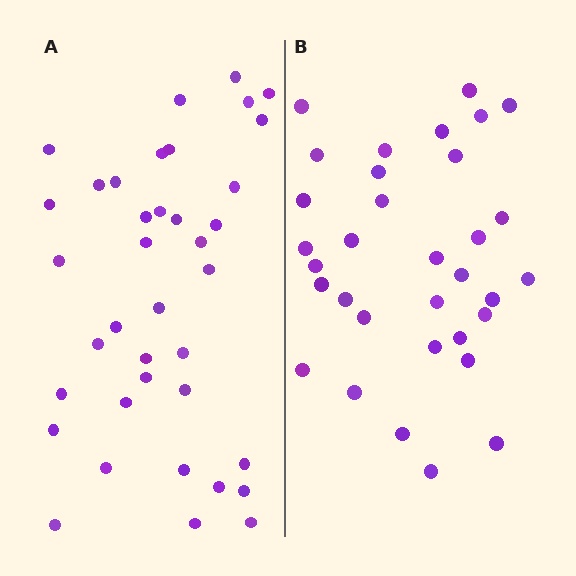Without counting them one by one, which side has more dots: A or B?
Region A (the left region) has more dots.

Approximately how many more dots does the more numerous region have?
Region A has about 5 more dots than region B.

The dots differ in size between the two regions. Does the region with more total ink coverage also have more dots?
No. Region B has more total ink coverage because its dots are larger, but region A actually contains more individual dots. Total area can be misleading — the number of items is what matters here.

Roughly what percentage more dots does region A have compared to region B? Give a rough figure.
About 15% more.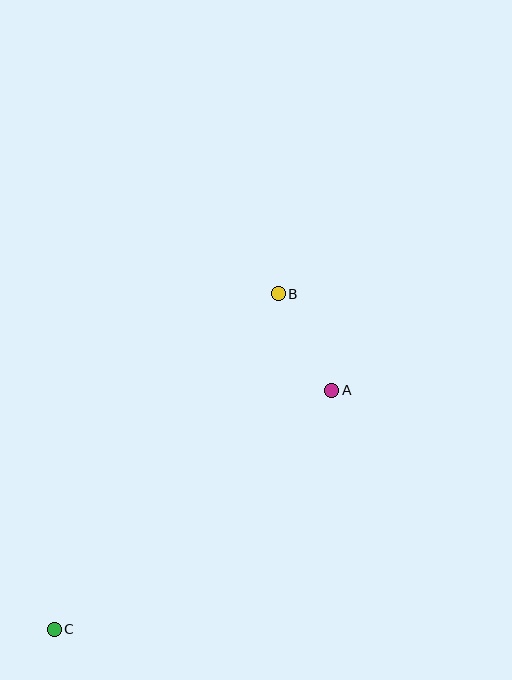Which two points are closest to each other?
Points A and B are closest to each other.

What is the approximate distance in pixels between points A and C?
The distance between A and C is approximately 366 pixels.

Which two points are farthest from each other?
Points B and C are farthest from each other.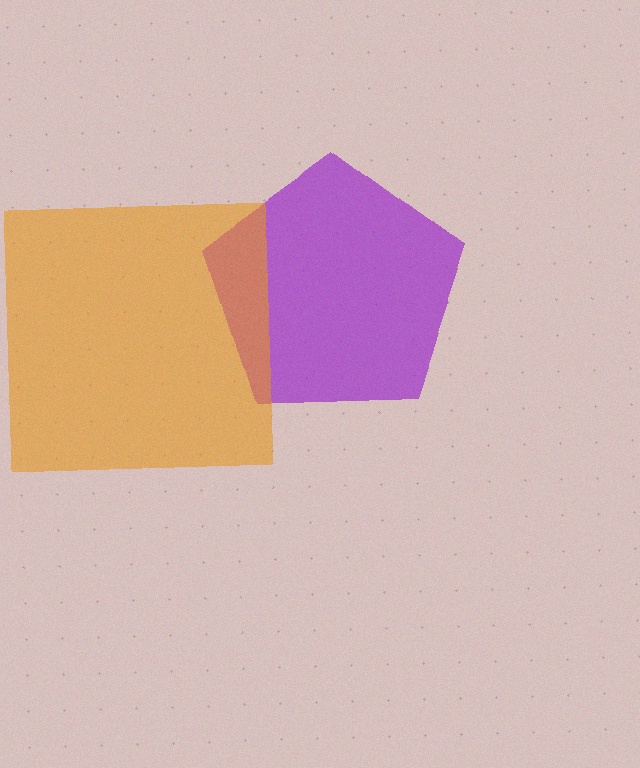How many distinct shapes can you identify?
There are 2 distinct shapes: a purple pentagon, an orange square.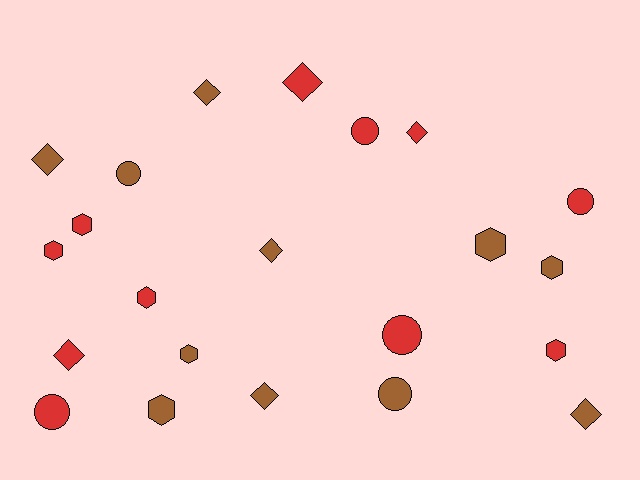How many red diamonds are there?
There are 3 red diamonds.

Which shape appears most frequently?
Diamond, with 8 objects.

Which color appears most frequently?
Red, with 11 objects.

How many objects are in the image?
There are 22 objects.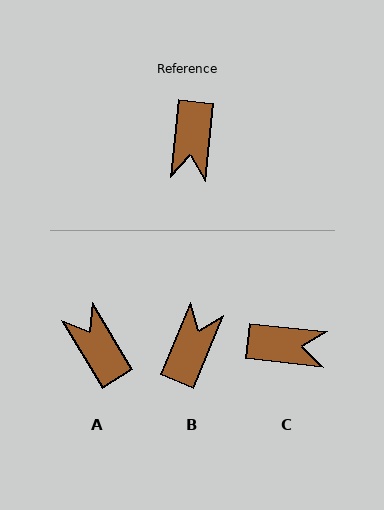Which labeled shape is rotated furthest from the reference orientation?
B, about 164 degrees away.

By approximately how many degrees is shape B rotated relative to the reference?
Approximately 164 degrees counter-clockwise.